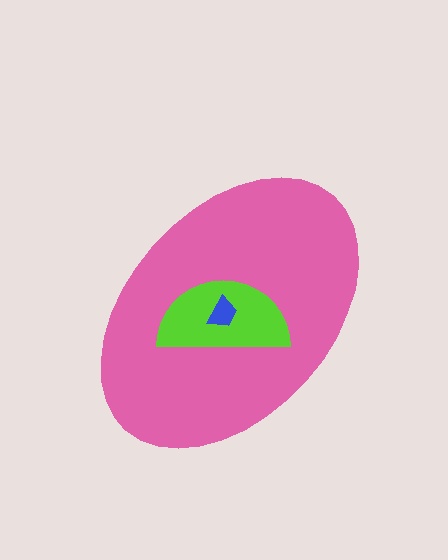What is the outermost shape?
The pink ellipse.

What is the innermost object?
The blue trapezoid.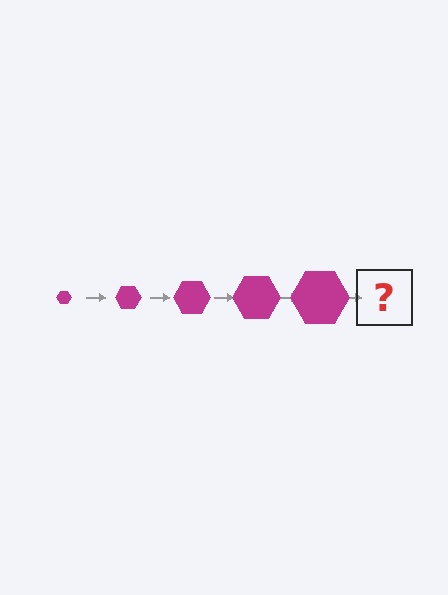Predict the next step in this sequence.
The next step is a magenta hexagon, larger than the previous one.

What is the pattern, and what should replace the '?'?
The pattern is that the hexagon gets progressively larger each step. The '?' should be a magenta hexagon, larger than the previous one.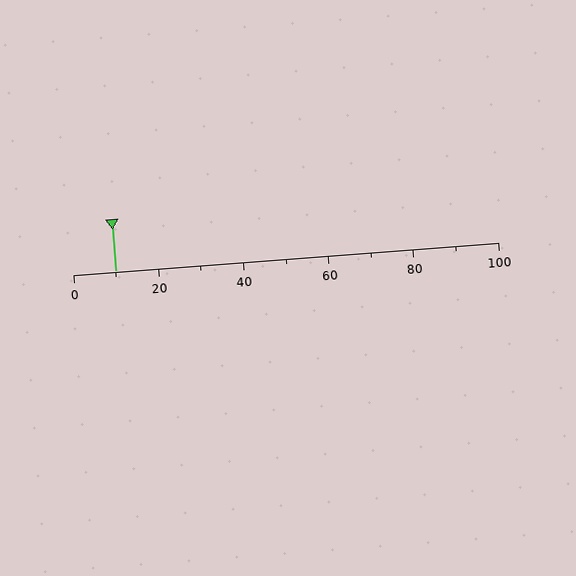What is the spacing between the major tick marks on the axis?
The major ticks are spaced 20 apart.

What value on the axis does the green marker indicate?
The marker indicates approximately 10.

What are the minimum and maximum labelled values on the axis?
The axis runs from 0 to 100.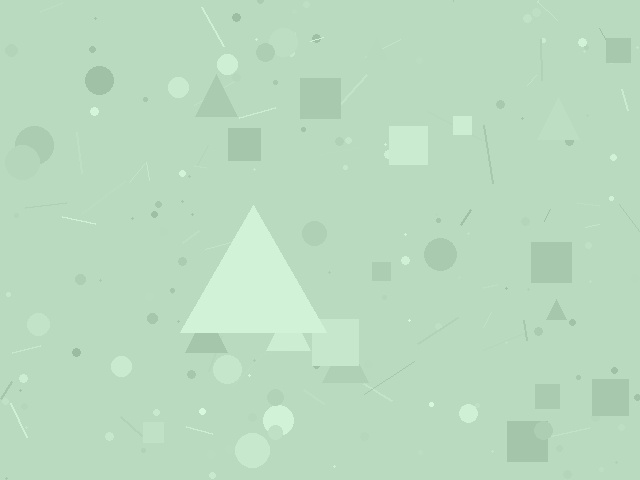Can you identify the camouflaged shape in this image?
The camouflaged shape is a triangle.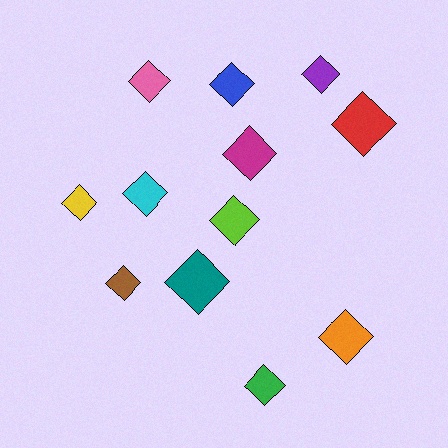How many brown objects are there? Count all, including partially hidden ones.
There is 1 brown object.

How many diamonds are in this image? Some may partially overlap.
There are 12 diamonds.